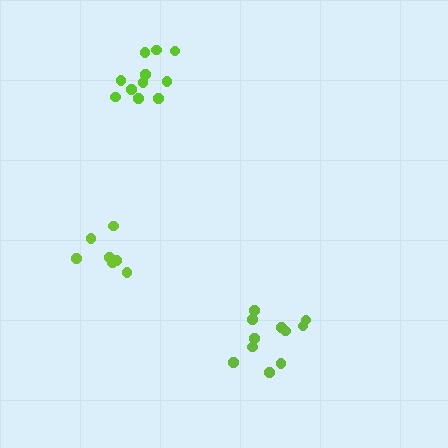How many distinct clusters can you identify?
There are 3 distinct clusters.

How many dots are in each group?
Group 1: 11 dots, Group 2: 11 dots, Group 3: 7 dots (29 total).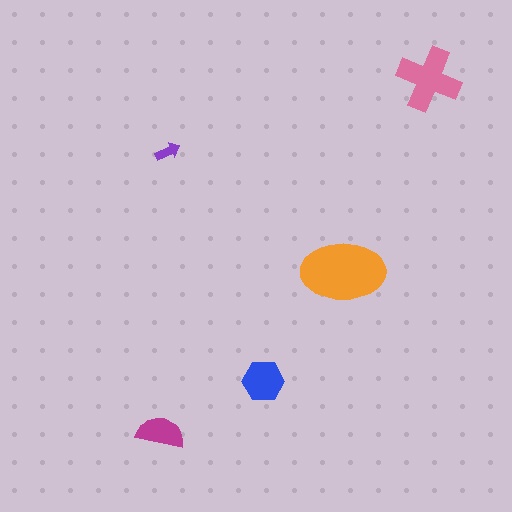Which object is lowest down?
The magenta semicircle is bottommost.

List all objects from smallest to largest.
The purple arrow, the magenta semicircle, the blue hexagon, the pink cross, the orange ellipse.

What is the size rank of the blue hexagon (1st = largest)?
3rd.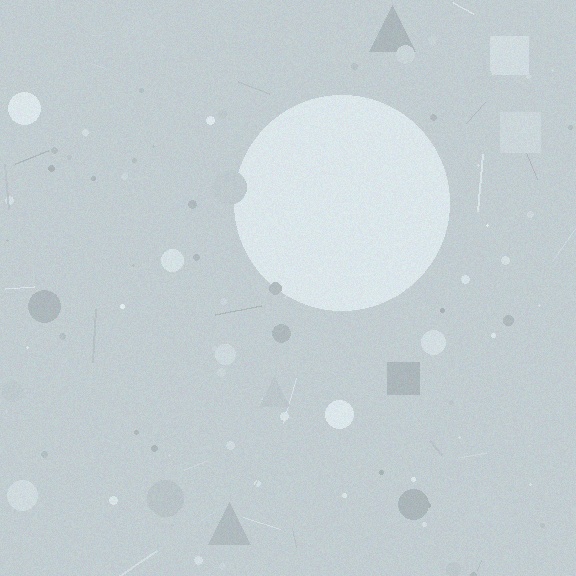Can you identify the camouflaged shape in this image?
The camouflaged shape is a circle.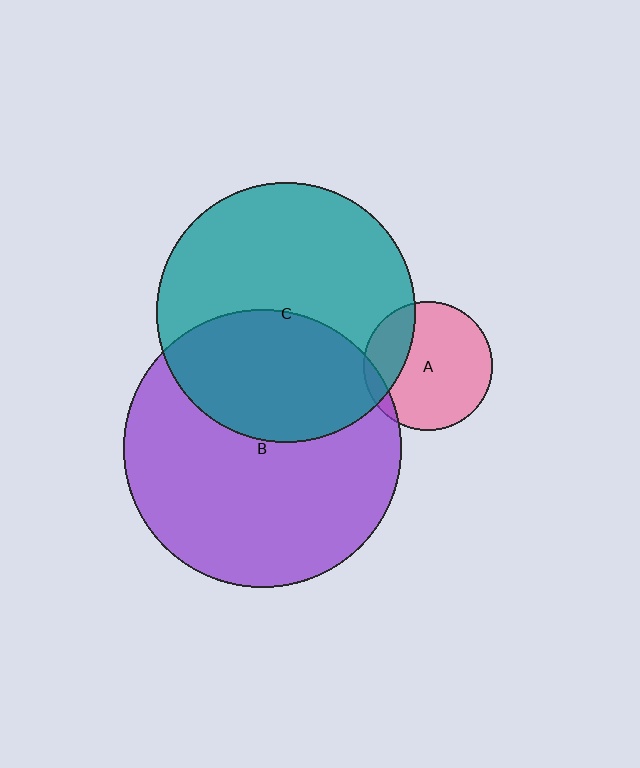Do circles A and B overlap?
Yes.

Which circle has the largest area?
Circle B (purple).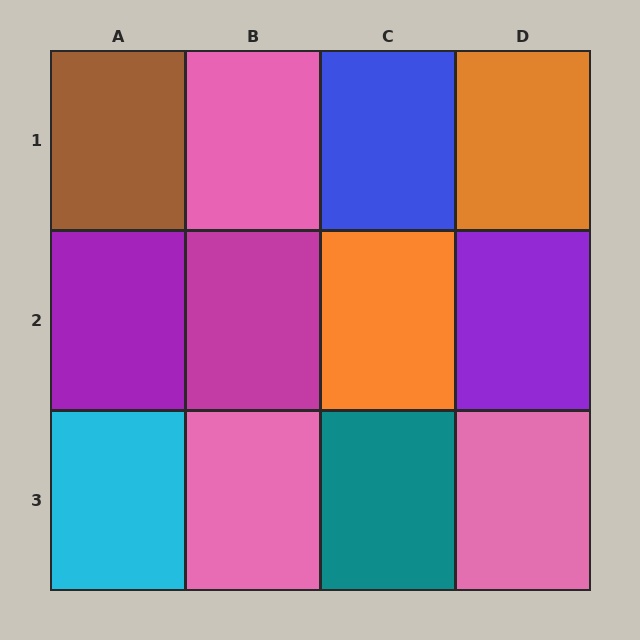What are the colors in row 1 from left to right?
Brown, pink, blue, orange.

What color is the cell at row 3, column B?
Pink.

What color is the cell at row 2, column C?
Orange.